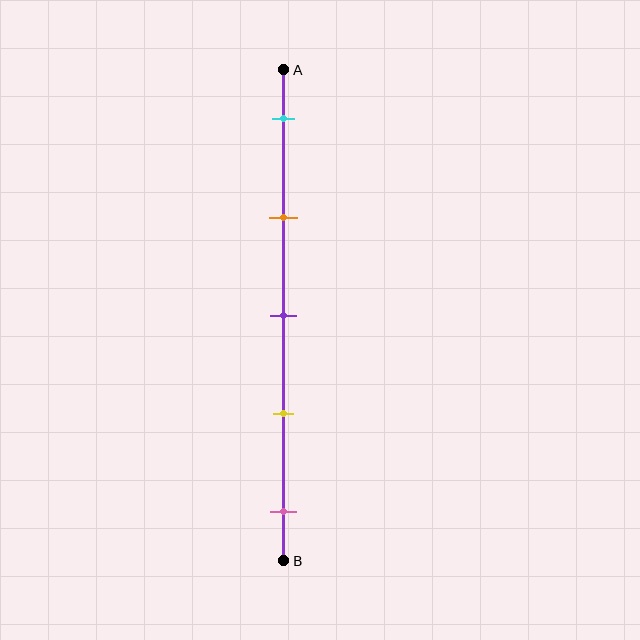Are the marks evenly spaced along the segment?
Yes, the marks are approximately evenly spaced.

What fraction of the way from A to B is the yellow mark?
The yellow mark is approximately 70% (0.7) of the way from A to B.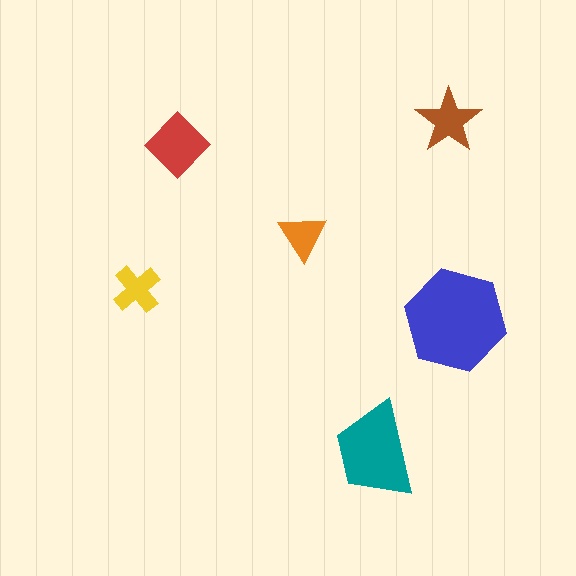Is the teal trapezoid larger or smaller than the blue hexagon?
Smaller.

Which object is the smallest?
The orange triangle.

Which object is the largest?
The blue hexagon.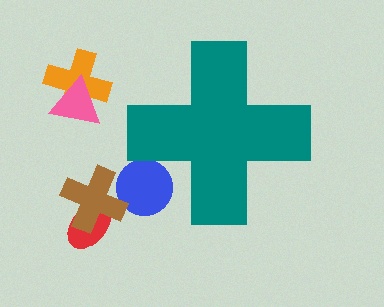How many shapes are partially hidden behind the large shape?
1 shape is partially hidden.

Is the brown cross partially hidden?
No, the brown cross is fully visible.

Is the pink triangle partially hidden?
No, the pink triangle is fully visible.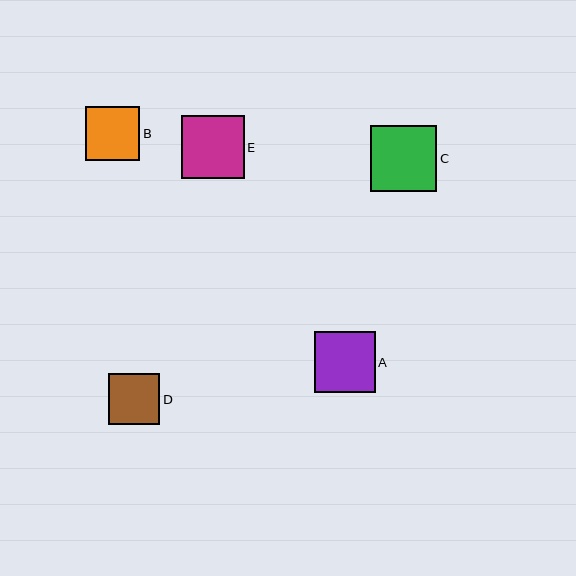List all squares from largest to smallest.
From largest to smallest: C, E, A, B, D.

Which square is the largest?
Square C is the largest with a size of approximately 66 pixels.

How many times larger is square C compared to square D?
Square C is approximately 1.3 times the size of square D.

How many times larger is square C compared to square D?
Square C is approximately 1.3 times the size of square D.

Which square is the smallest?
Square D is the smallest with a size of approximately 51 pixels.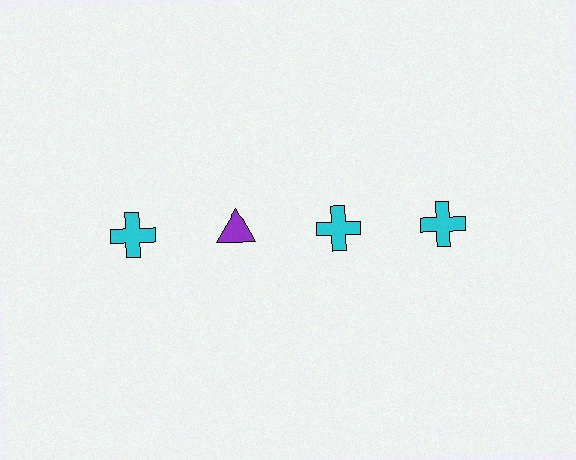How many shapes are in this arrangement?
There are 4 shapes arranged in a grid pattern.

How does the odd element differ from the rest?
It differs in both color (purple instead of cyan) and shape (triangle instead of cross).